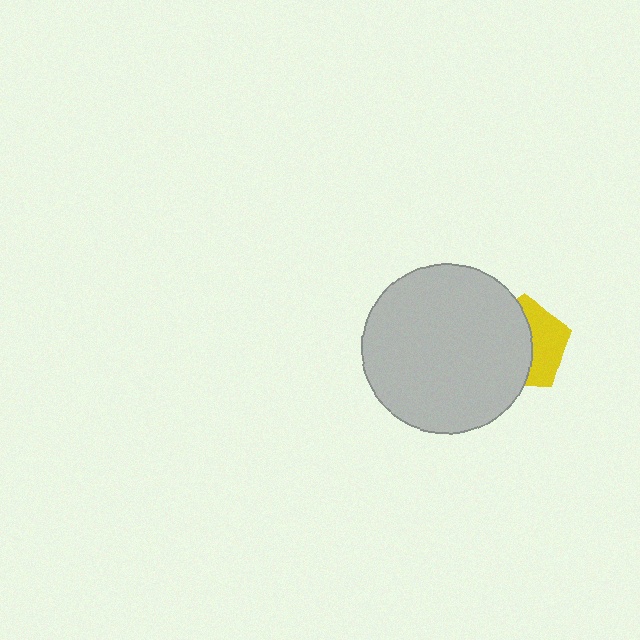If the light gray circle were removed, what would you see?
You would see the complete yellow pentagon.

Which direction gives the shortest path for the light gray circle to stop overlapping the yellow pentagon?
Moving left gives the shortest separation.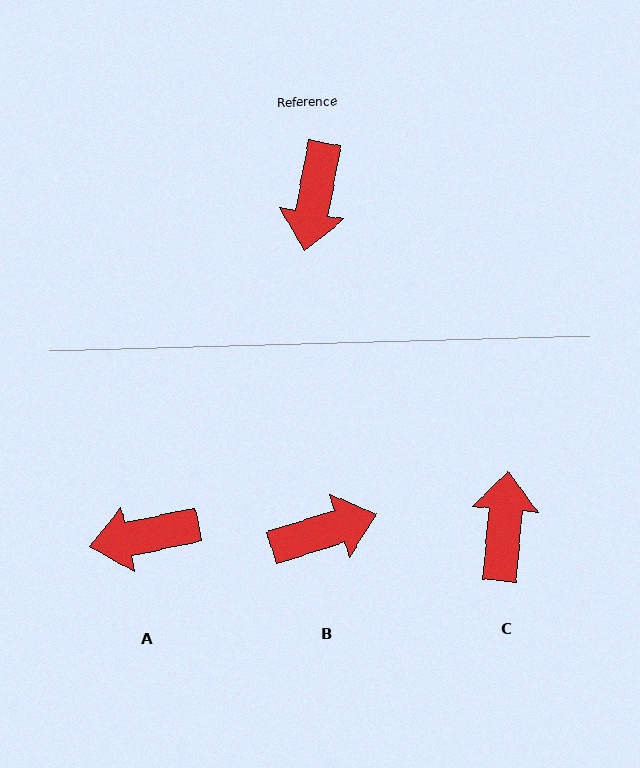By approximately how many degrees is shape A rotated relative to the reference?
Approximately 68 degrees clockwise.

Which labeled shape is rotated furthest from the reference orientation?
C, about 174 degrees away.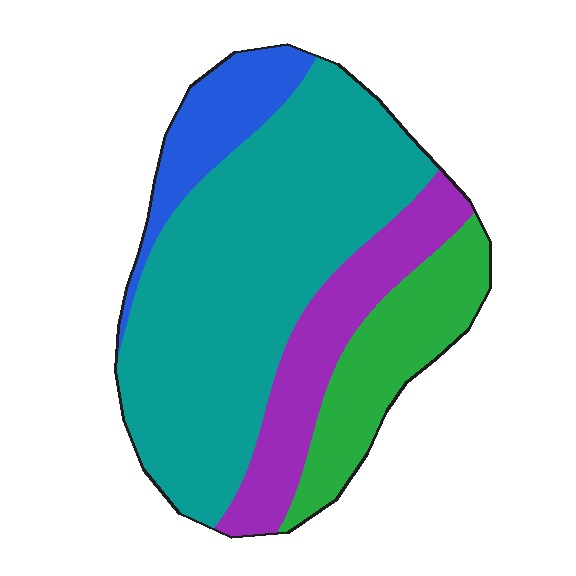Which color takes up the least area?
Blue, at roughly 10%.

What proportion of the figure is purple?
Purple takes up about one sixth (1/6) of the figure.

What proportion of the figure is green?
Green covers around 15% of the figure.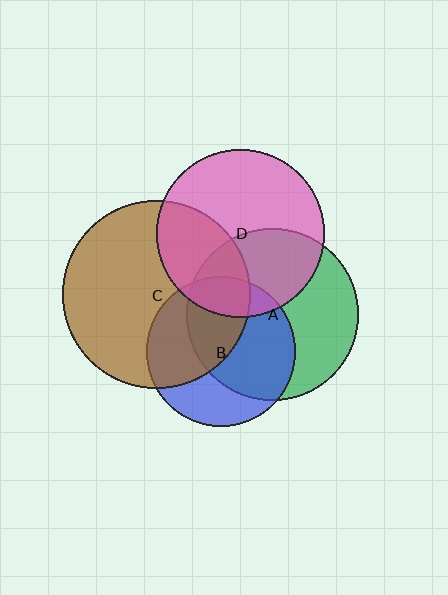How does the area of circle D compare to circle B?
Approximately 1.3 times.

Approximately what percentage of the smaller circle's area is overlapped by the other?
Approximately 50%.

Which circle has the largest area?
Circle C (brown).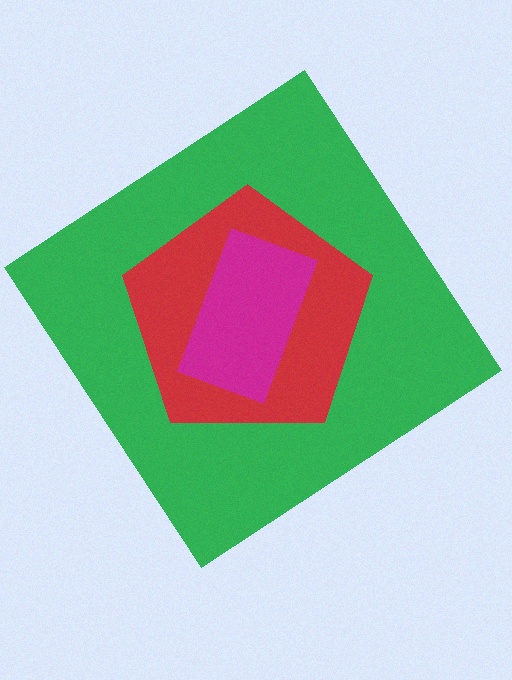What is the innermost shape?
The magenta rectangle.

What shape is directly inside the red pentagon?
The magenta rectangle.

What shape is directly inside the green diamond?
The red pentagon.